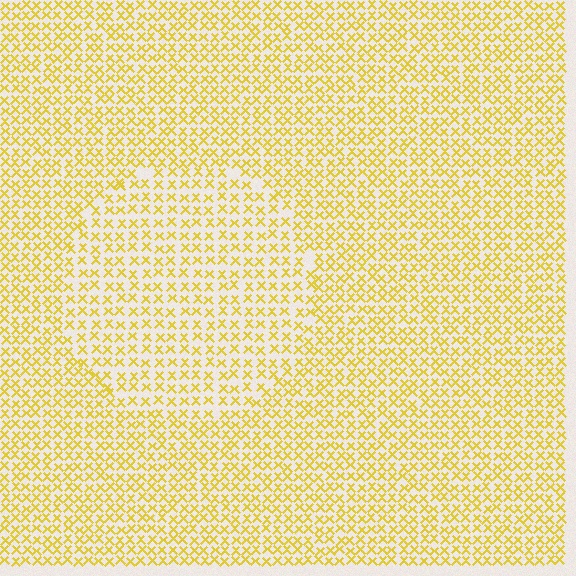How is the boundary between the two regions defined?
The boundary is defined by a change in element density (approximately 1.5x ratio). All elements are the same color, size, and shape.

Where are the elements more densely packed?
The elements are more densely packed outside the circle boundary.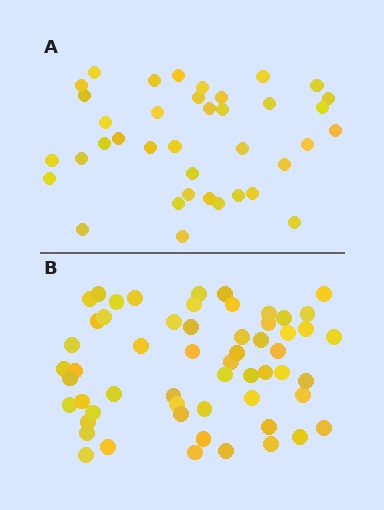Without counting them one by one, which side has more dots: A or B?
Region B (the bottom region) has more dots.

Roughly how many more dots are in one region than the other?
Region B has approximately 20 more dots than region A.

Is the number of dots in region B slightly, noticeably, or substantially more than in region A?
Region B has substantially more. The ratio is roughly 1.5 to 1.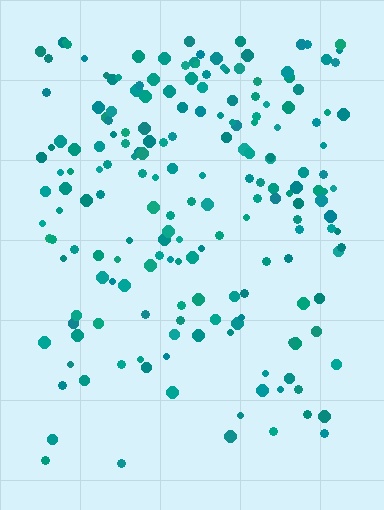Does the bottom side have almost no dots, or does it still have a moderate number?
Still a moderate number, just noticeably fewer than the top.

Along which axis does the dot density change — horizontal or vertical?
Vertical.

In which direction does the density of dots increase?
From bottom to top, with the top side densest.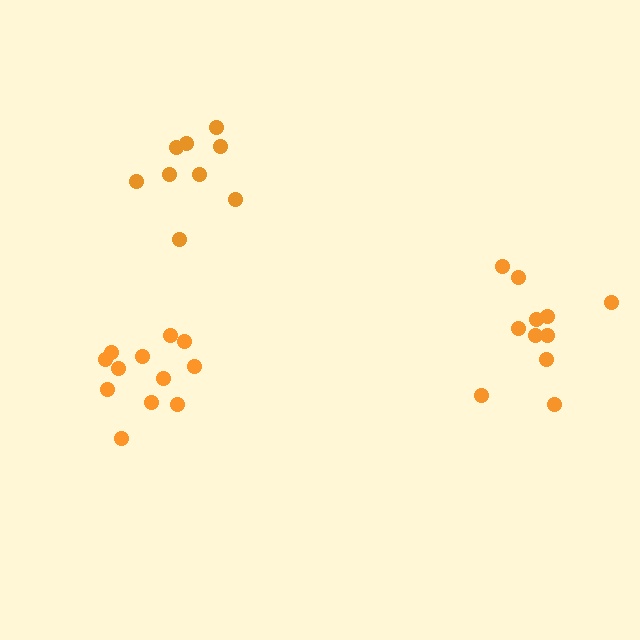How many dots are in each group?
Group 1: 12 dots, Group 2: 11 dots, Group 3: 9 dots (32 total).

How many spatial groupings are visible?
There are 3 spatial groupings.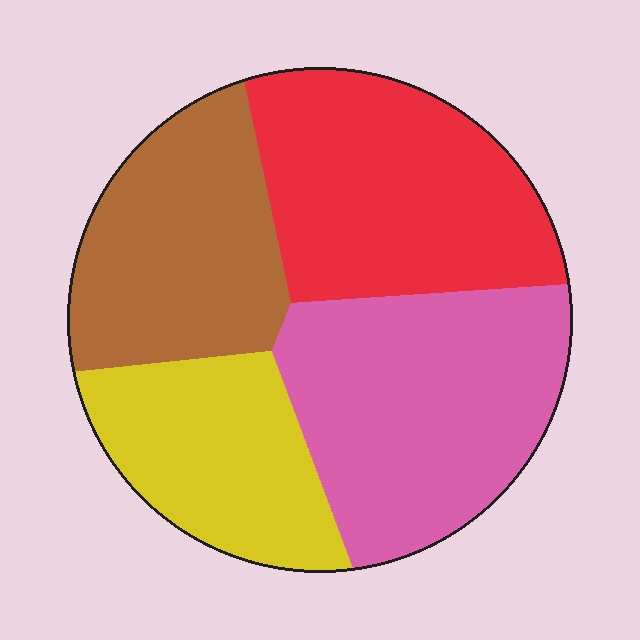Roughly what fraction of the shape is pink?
Pink covers about 30% of the shape.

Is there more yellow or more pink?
Pink.